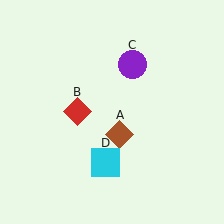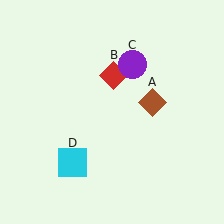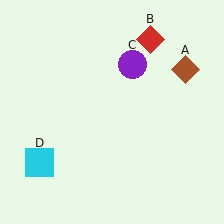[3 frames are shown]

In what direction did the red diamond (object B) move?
The red diamond (object B) moved up and to the right.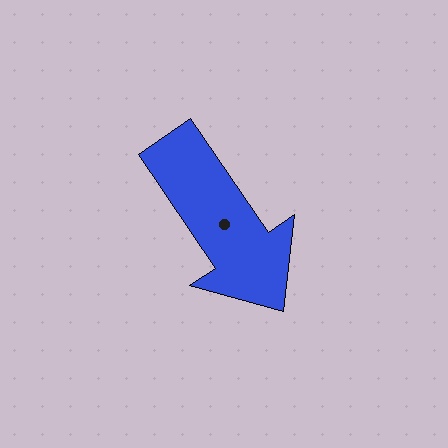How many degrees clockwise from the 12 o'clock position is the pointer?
Approximately 146 degrees.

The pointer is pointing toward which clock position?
Roughly 5 o'clock.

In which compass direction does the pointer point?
Southeast.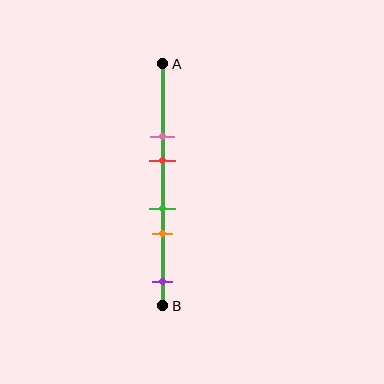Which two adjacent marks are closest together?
The green and orange marks are the closest adjacent pair.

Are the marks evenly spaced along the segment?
No, the marks are not evenly spaced.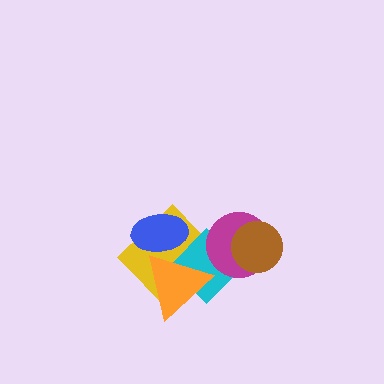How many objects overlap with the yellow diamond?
3 objects overlap with the yellow diamond.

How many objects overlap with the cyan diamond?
5 objects overlap with the cyan diamond.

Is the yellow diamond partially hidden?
Yes, it is partially covered by another shape.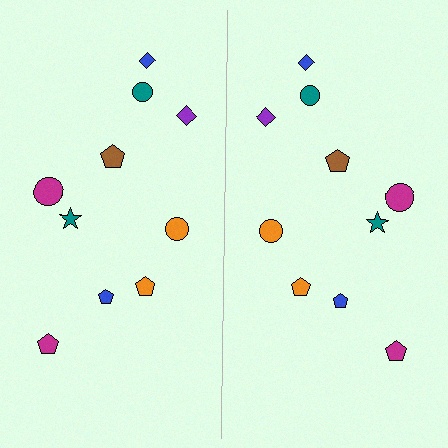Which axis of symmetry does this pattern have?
The pattern has a vertical axis of symmetry running through the center of the image.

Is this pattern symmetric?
Yes, this pattern has bilateral (reflection) symmetry.